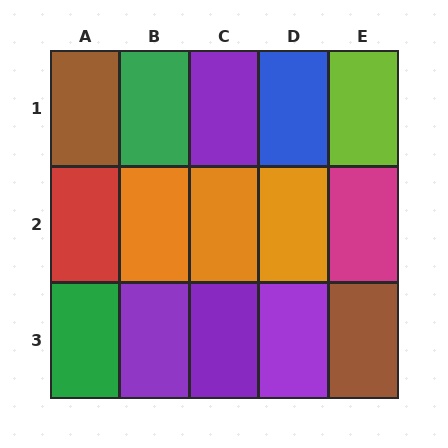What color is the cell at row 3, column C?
Purple.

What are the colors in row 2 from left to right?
Red, orange, orange, orange, magenta.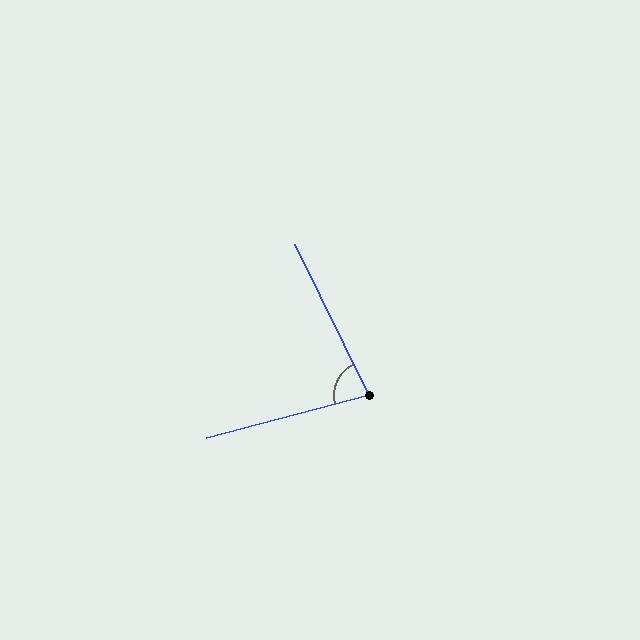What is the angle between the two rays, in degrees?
Approximately 79 degrees.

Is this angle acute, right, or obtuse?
It is acute.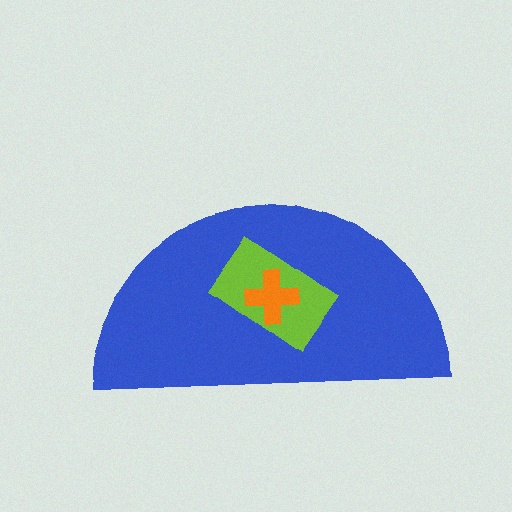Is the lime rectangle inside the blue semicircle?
Yes.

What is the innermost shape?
The orange cross.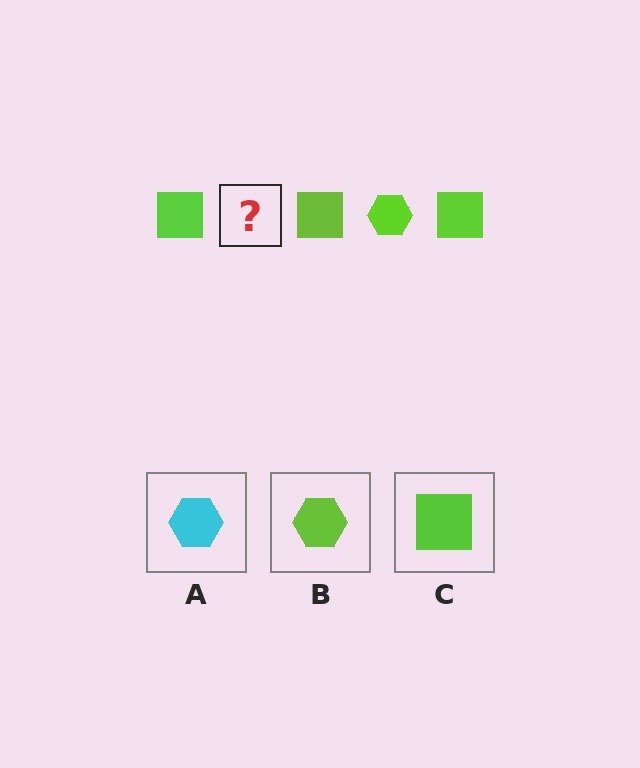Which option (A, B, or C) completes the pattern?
B.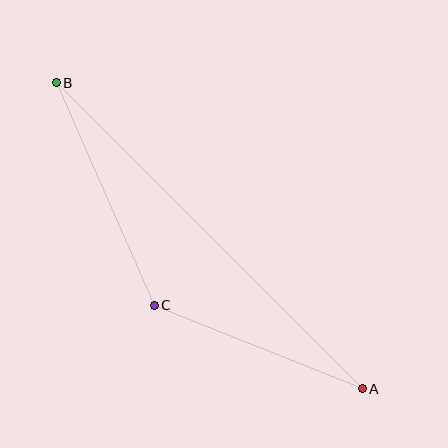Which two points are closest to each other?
Points A and C are closest to each other.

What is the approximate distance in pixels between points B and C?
The distance between B and C is approximately 243 pixels.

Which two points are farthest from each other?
Points A and B are farthest from each other.